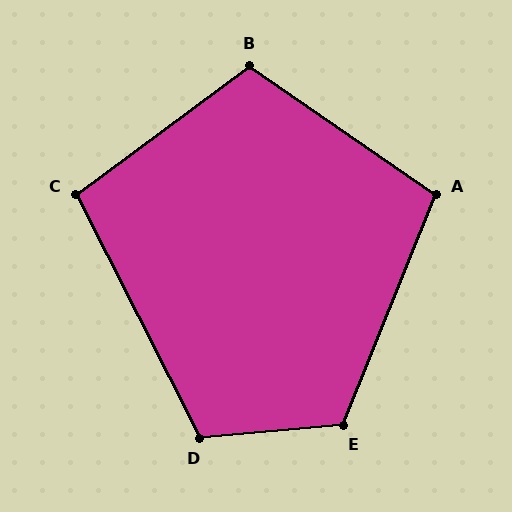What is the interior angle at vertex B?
Approximately 109 degrees (obtuse).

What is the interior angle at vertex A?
Approximately 103 degrees (obtuse).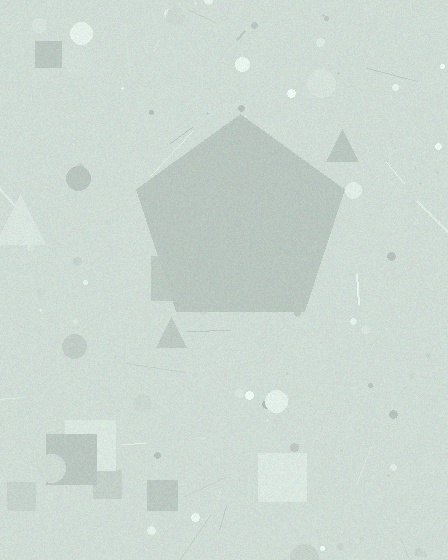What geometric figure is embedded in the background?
A pentagon is embedded in the background.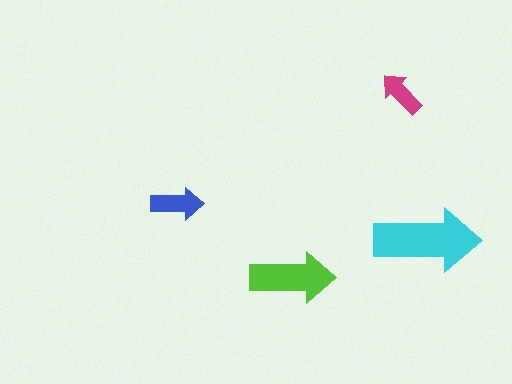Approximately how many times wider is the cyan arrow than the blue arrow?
About 2 times wider.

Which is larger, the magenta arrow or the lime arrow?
The lime one.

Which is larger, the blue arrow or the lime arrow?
The lime one.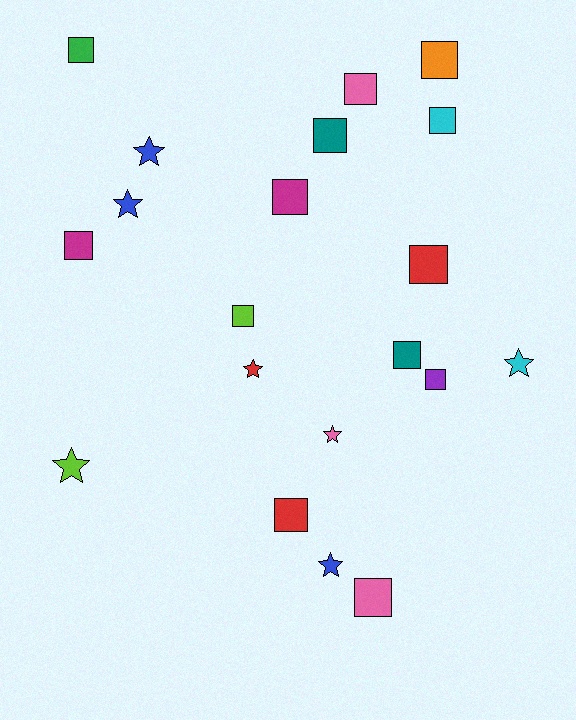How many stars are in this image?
There are 7 stars.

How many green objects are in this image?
There is 1 green object.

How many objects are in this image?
There are 20 objects.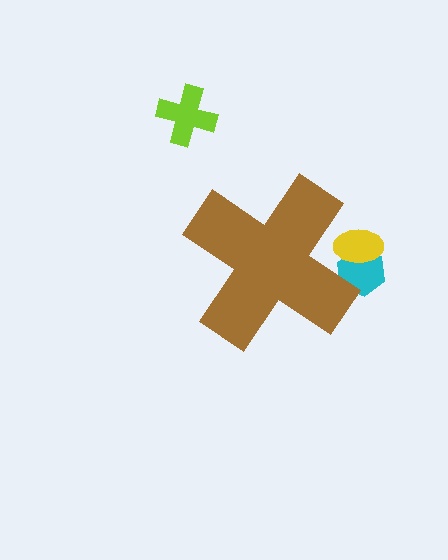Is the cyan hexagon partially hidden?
Yes, the cyan hexagon is partially hidden behind the brown cross.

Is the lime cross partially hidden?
No, the lime cross is fully visible.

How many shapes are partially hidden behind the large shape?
2 shapes are partially hidden.